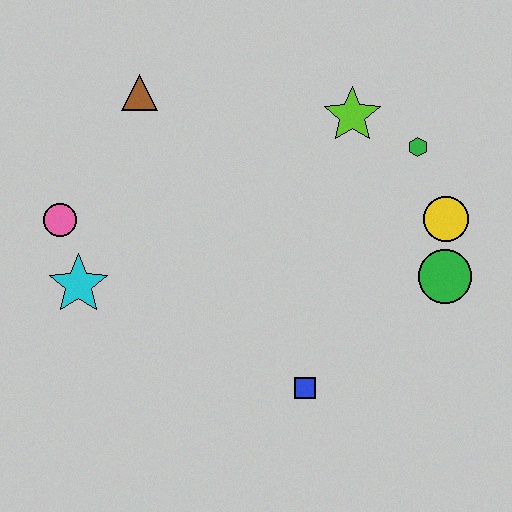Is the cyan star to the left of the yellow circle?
Yes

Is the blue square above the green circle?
No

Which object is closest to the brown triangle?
The pink circle is closest to the brown triangle.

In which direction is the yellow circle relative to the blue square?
The yellow circle is above the blue square.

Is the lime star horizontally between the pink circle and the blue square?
No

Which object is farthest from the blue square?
The brown triangle is farthest from the blue square.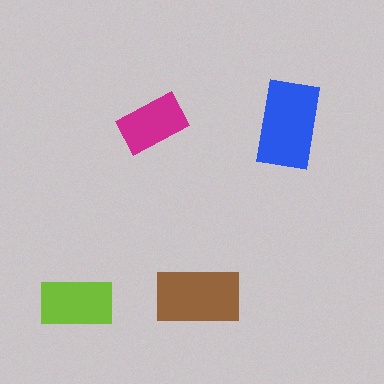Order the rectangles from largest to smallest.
the blue one, the brown one, the lime one, the magenta one.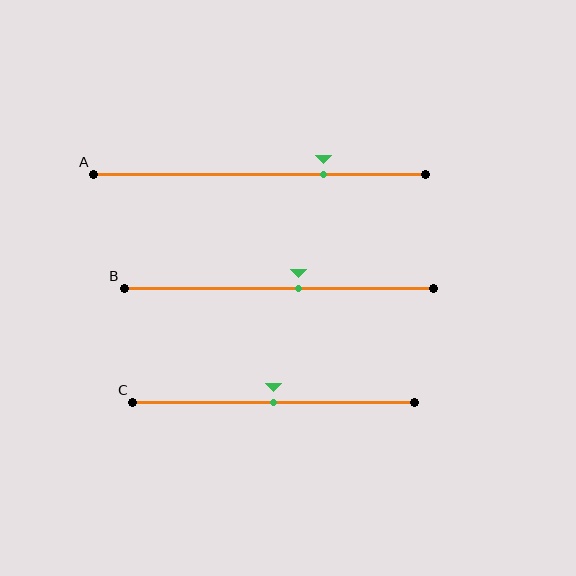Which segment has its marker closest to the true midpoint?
Segment C has its marker closest to the true midpoint.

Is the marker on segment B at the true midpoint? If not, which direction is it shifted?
No, the marker on segment B is shifted to the right by about 6% of the segment length.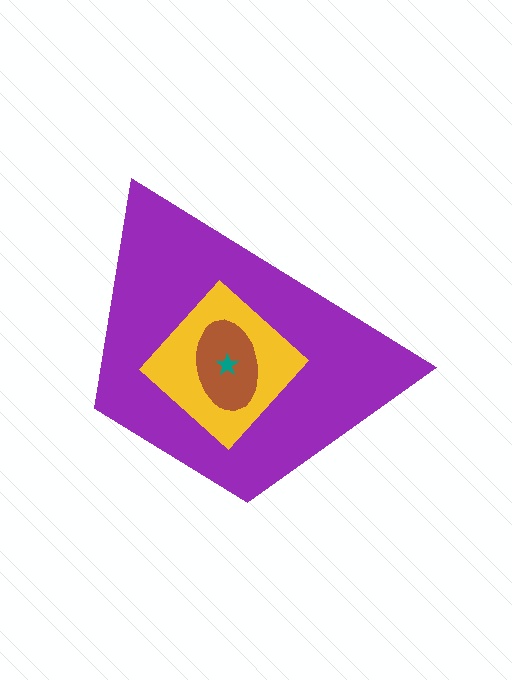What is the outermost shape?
The purple trapezoid.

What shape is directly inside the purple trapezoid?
The yellow diamond.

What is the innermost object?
The teal star.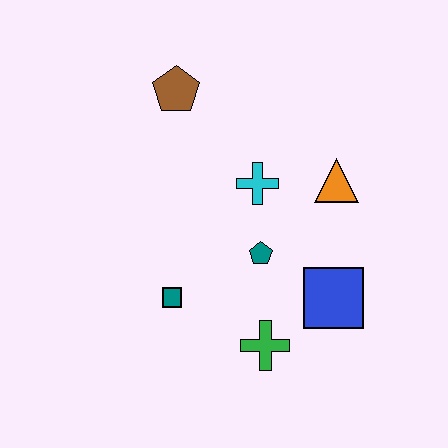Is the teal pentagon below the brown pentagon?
Yes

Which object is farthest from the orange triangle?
The teal square is farthest from the orange triangle.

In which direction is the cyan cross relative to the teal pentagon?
The cyan cross is above the teal pentagon.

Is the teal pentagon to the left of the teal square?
No